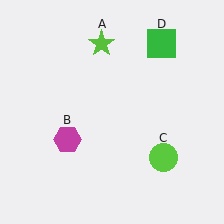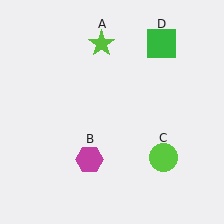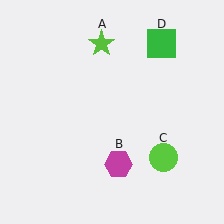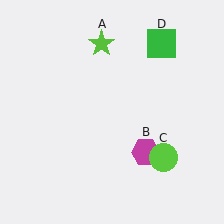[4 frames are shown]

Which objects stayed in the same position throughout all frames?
Lime star (object A) and lime circle (object C) and green square (object D) remained stationary.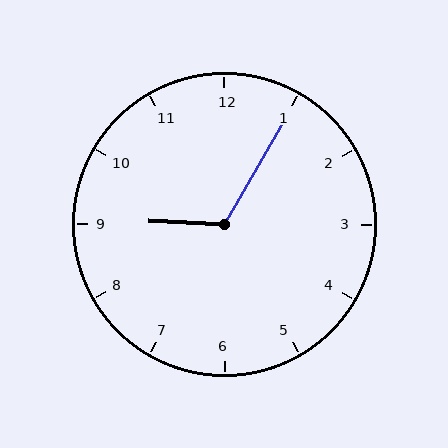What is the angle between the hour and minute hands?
Approximately 118 degrees.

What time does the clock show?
9:05.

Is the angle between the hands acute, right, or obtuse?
It is obtuse.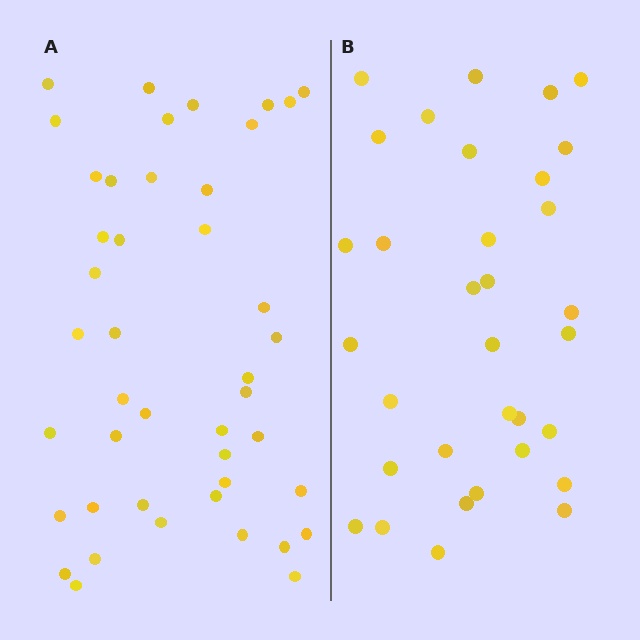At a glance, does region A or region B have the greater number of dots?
Region A (the left region) has more dots.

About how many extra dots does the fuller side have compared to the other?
Region A has roughly 12 or so more dots than region B.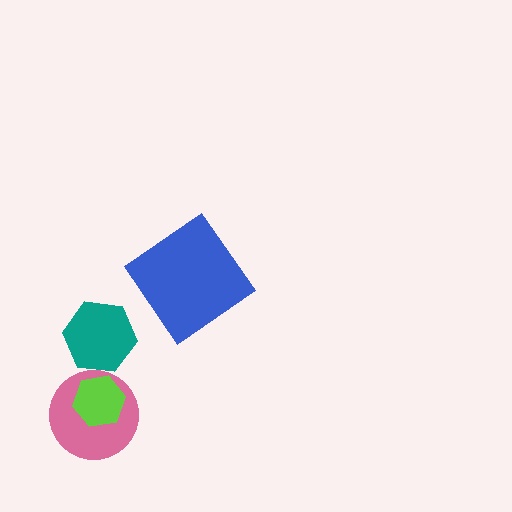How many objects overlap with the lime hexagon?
1 object overlaps with the lime hexagon.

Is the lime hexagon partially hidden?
No, no other shape covers it.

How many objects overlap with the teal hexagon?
0 objects overlap with the teal hexagon.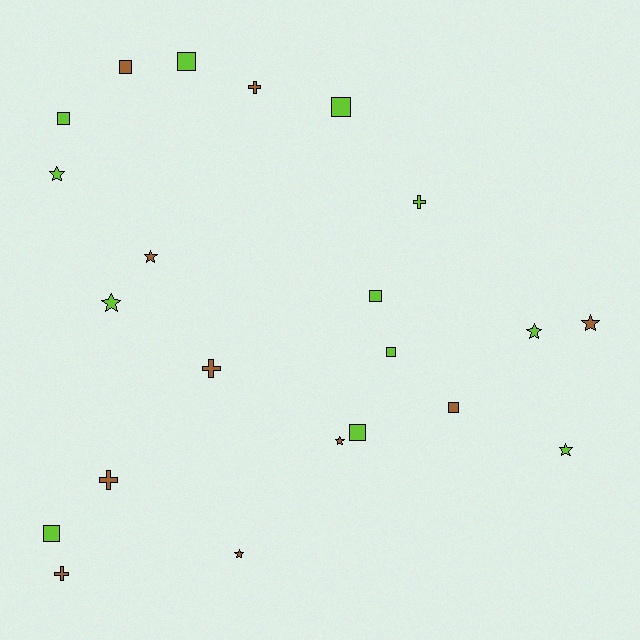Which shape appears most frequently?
Square, with 9 objects.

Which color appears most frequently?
Lime, with 12 objects.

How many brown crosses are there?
There are 4 brown crosses.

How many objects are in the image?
There are 22 objects.